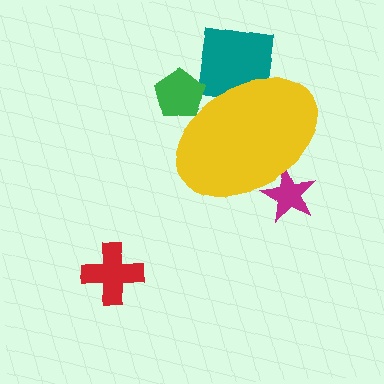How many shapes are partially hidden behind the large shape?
3 shapes are partially hidden.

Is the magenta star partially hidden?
Yes, the magenta star is partially hidden behind the yellow ellipse.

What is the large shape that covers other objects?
A yellow ellipse.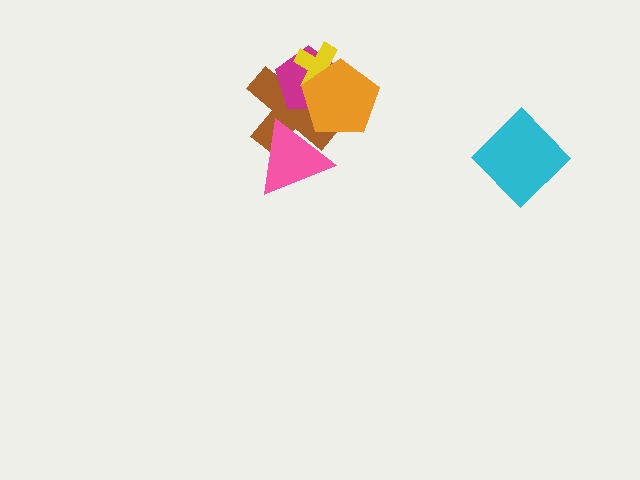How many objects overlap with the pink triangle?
1 object overlaps with the pink triangle.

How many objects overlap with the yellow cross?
3 objects overlap with the yellow cross.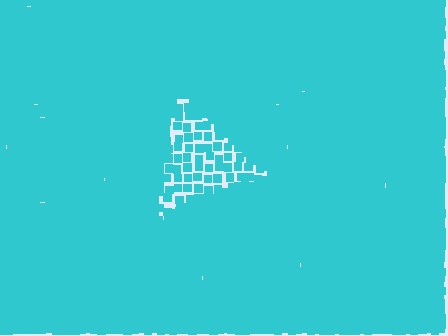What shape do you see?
I see a triangle.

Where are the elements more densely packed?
The elements are more densely packed outside the triangle boundary.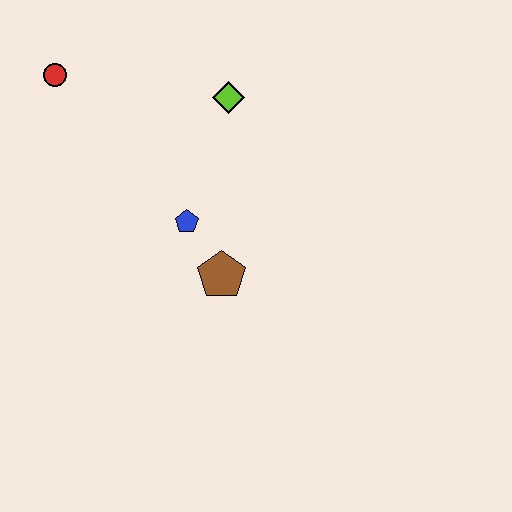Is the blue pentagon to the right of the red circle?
Yes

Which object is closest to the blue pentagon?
The brown pentagon is closest to the blue pentagon.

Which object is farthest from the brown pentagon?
The red circle is farthest from the brown pentagon.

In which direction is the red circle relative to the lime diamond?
The red circle is to the left of the lime diamond.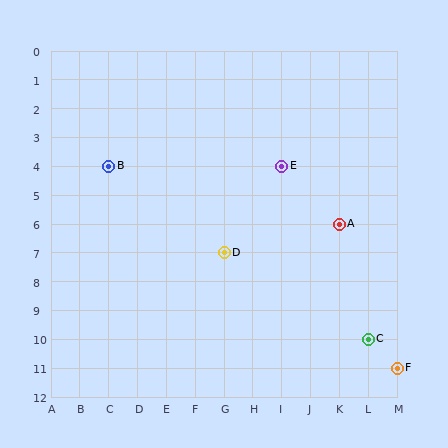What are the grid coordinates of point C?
Point C is at grid coordinates (L, 10).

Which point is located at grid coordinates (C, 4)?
Point B is at (C, 4).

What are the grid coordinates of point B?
Point B is at grid coordinates (C, 4).